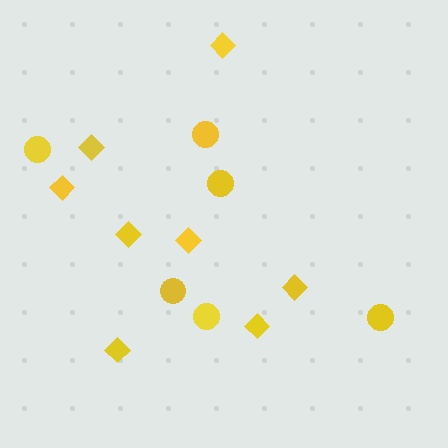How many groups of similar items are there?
There are 2 groups: one group of circles (6) and one group of diamonds (8).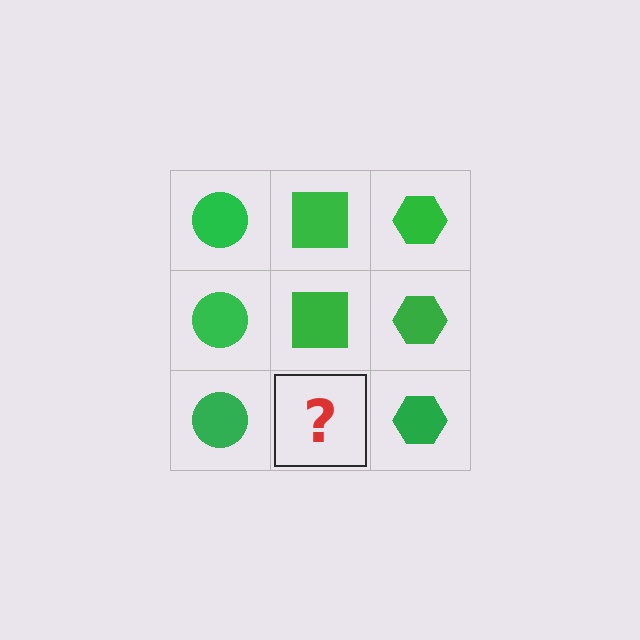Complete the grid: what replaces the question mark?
The question mark should be replaced with a green square.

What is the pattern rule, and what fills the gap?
The rule is that each column has a consistent shape. The gap should be filled with a green square.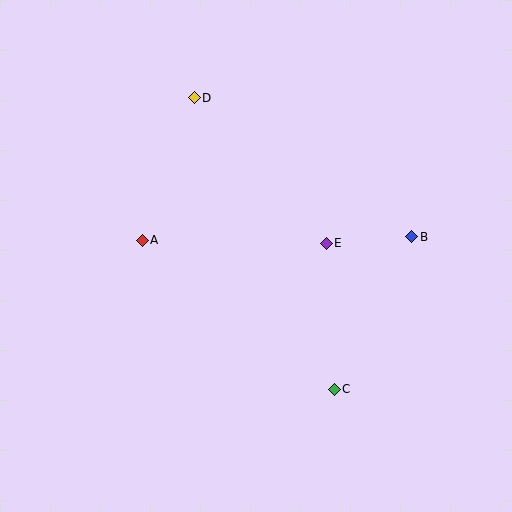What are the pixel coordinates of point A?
Point A is at (142, 240).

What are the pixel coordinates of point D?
Point D is at (194, 98).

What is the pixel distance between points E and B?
The distance between E and B is 86 pixels.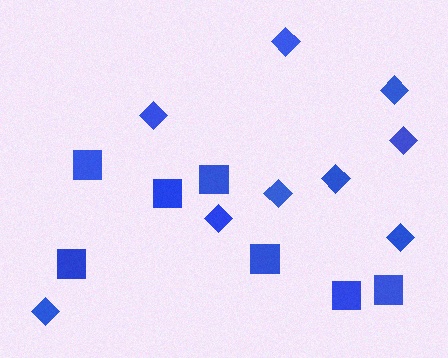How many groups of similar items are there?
There are 2 groups: one group of squares (7) and one group of diamonds (9).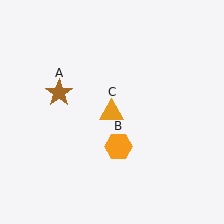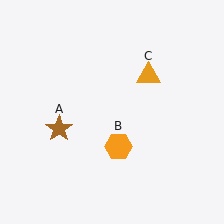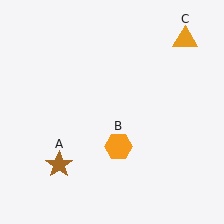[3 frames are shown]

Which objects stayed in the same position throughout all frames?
Orange hexagon (object B) remained stationary.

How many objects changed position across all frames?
2 objects changed position: brown star (object A), orange triangle (object C).